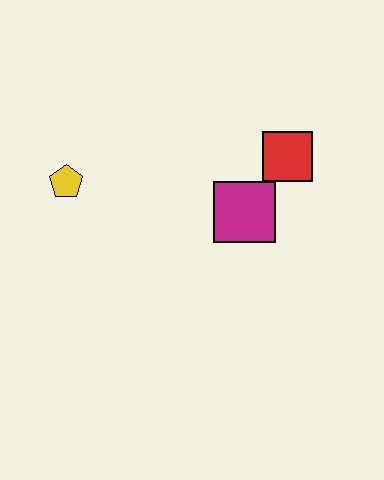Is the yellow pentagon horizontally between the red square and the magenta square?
No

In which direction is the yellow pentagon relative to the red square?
The yellow pentagon is to the left of the red square.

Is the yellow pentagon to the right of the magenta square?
No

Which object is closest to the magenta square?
The red square is closest to the magenta square.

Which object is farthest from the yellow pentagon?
The red square is farthest from the yellow pentagon.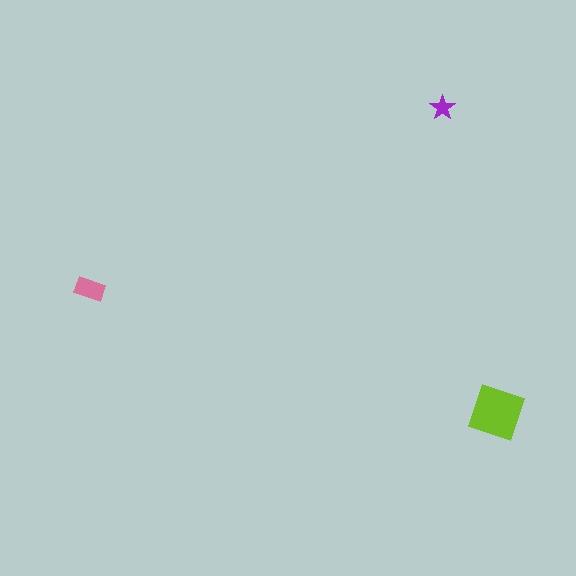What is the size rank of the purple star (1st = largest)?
3rd.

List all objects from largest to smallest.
The lime diamond, the pink rectangle, the purple star.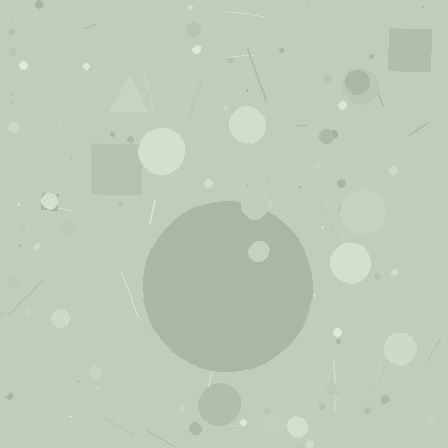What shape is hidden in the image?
A circle is hidden in the image.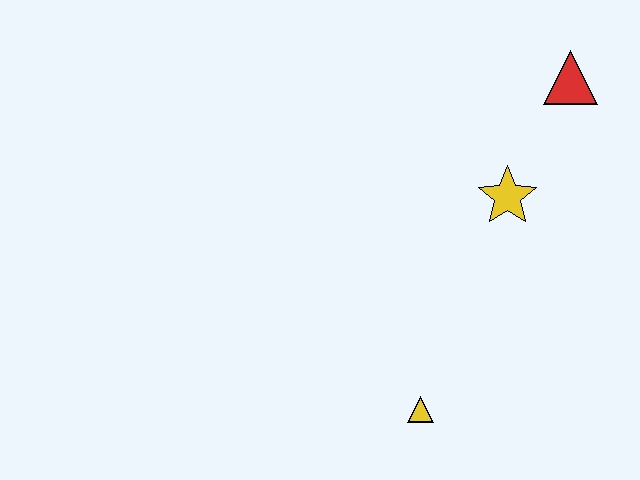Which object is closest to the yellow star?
The red triangle is closest to the yellow star.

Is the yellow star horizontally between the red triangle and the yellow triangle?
Yes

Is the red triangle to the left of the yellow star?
No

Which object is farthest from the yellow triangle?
The red triangle is farthest from the yellow triangle.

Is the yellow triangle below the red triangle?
Yes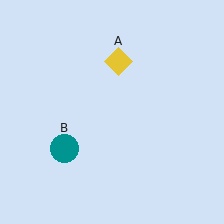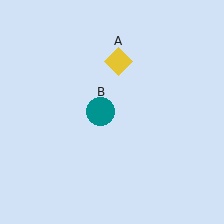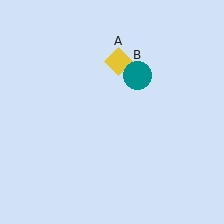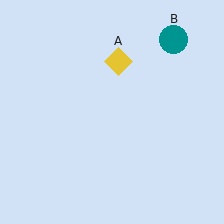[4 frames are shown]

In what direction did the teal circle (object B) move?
The teal circle (object B) moved up and to the right.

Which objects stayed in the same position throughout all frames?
Yellow diamond (object A) remained stationary.